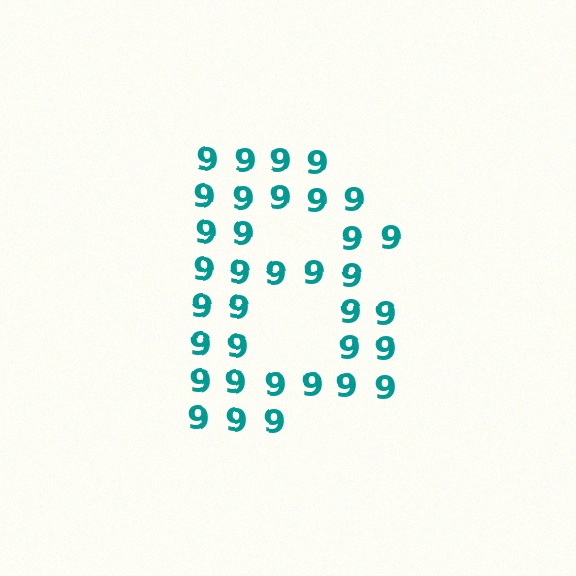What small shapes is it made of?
It is made of small digit 9's.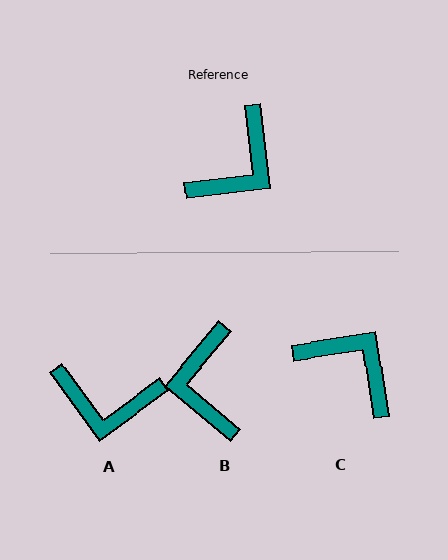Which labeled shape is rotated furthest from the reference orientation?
B, about 137 degrees away.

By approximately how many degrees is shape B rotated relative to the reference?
Approximately 137 degrees clockwise.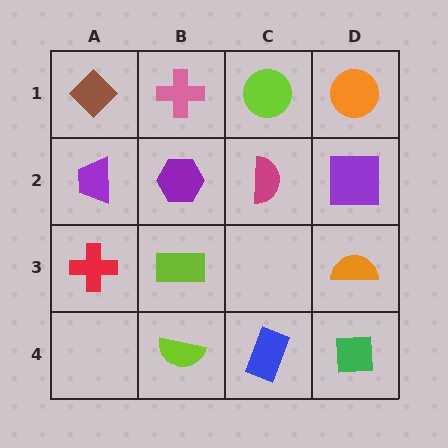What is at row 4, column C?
A blue rectangle.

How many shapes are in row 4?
3 shapes.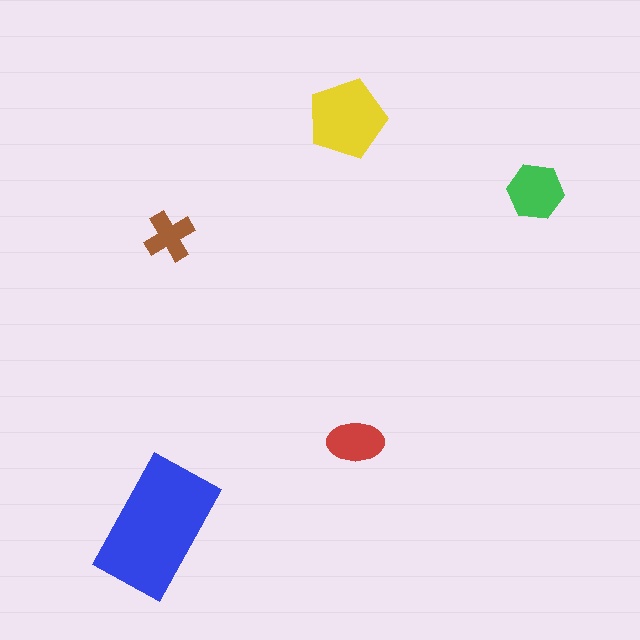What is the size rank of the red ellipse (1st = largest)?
4th.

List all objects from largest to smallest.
The blue rectangle, the yellow pentagon, the green hexagon, the red ellipse, the brown cross.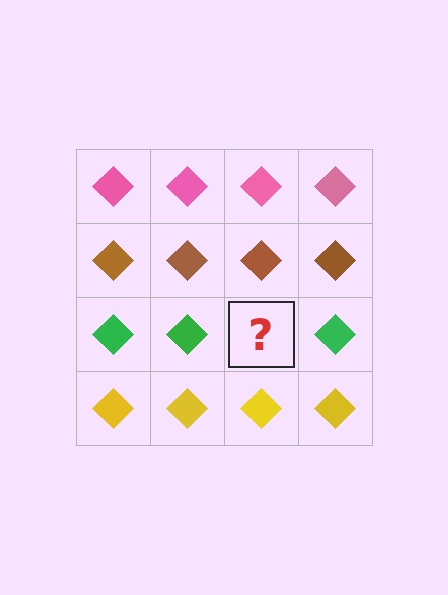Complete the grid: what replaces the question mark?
The question mark should be replaced with a green diamond.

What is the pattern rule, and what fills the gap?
The rule is that each row has a consistent color. The gap should be filled with a green diamond.